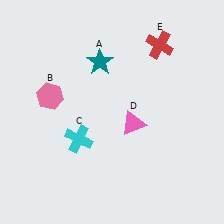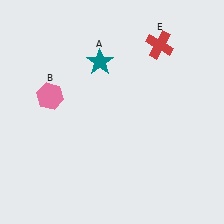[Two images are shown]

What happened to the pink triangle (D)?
The pink triangle (D) was removed in Image 2. It was in the bottom-right area of Image 1.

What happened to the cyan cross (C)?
The cyan cross (C) was removed in Image 2. It was in the bottom-left area of Image 1.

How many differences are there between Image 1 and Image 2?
There are 2 differences between the two images.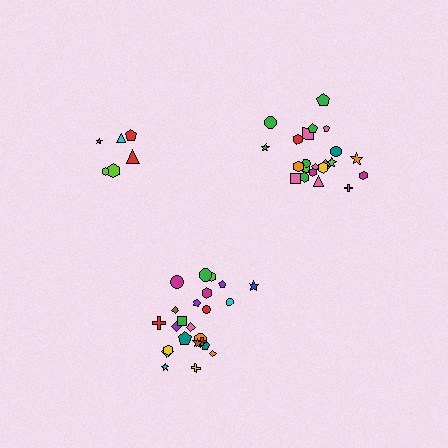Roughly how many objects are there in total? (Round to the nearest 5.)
Roughly 55 objects in total.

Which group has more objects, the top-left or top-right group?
The top-right group.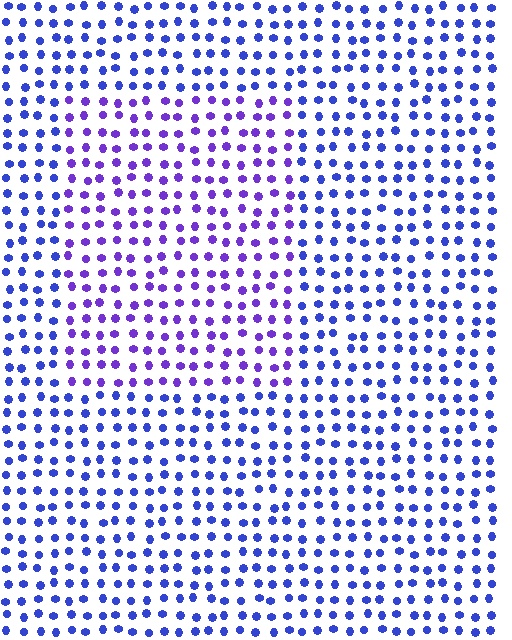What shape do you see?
I see a rectangle.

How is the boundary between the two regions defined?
The boundary is defined purely by a slight shift in hue (about 31 degrees). Spacing, size, and orientation are identical on both sides.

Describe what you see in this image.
The image is filled with small blue elements in a uniform arrangement. A rectangle-shaped region is visible where the elements are tinted to a slightly different hue, forming a subtle color boundary.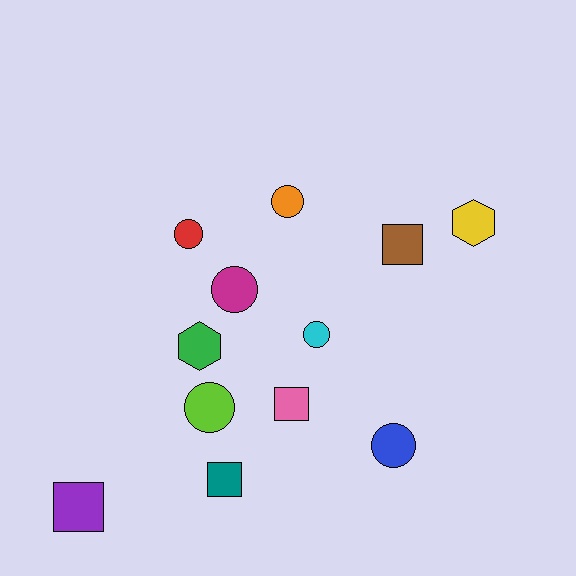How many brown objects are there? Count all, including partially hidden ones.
There is 1 brown object.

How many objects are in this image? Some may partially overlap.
There are 12 objects.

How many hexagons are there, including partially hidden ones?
There are 2 hexagons.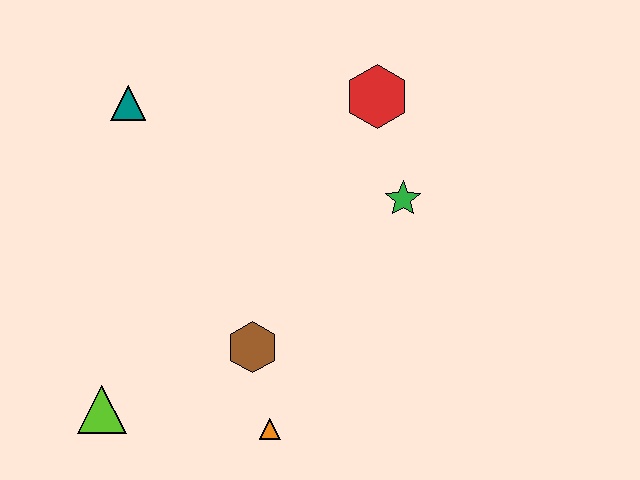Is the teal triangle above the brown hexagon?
Yes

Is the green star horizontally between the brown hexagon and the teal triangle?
No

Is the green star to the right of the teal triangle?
Yes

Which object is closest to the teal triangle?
The red hexagon is closest to the teal triangle.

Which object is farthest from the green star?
The lime triangle is farthest from the green star.